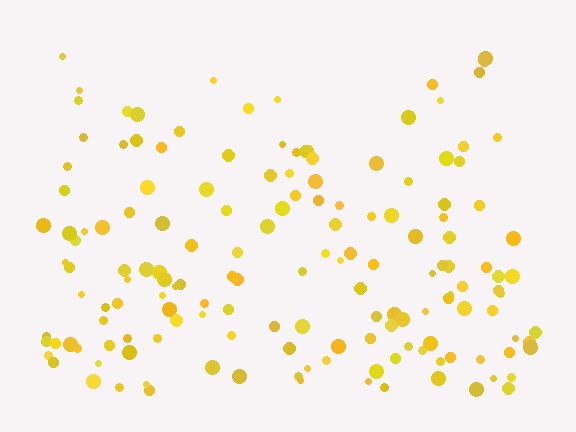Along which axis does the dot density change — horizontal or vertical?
Vertical.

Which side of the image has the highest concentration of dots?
The bottom.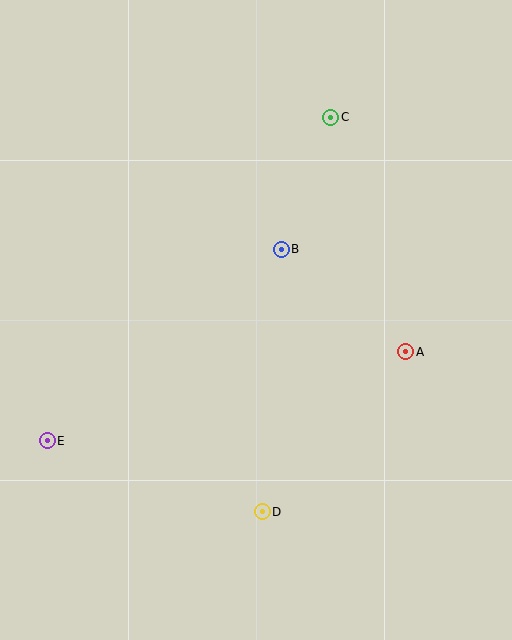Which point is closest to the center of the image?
Point B at (281, 249) is closest to the center.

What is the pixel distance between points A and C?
The distance between A and C is 247 pixels.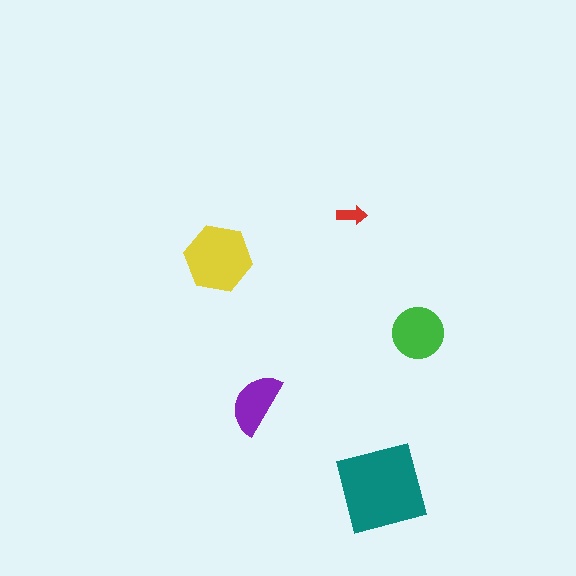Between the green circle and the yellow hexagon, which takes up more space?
The yellow hexagon.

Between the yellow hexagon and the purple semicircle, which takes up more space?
The yellow hexagon.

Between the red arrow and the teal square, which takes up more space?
The teal square.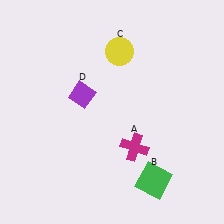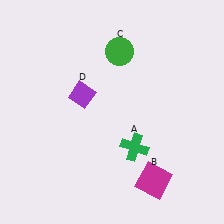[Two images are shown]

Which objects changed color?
A changed from magenta to green. B changed from green to magenta. C changed from yellow to green.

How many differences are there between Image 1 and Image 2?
There are 3 differences between the two images.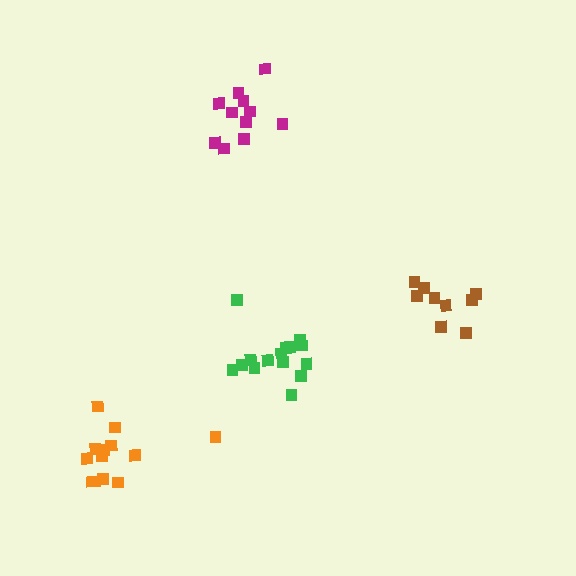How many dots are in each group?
Group 1: 13 dots, Group 2: 11 dots, Group 3: 9 dots, Group 4: 15 dots (48 total).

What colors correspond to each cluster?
The clusters are colored: orange, magenta, brown, green.